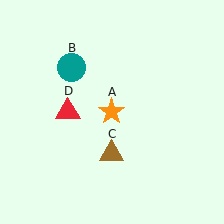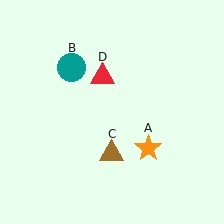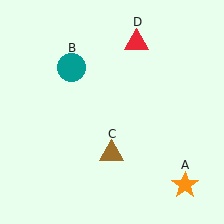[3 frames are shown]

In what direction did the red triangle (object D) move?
The red triangle (object D) moved up and to the right.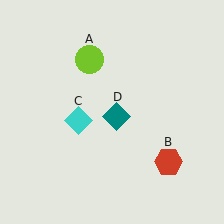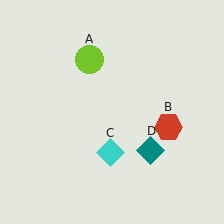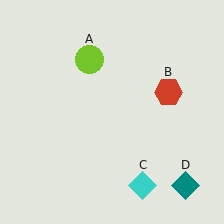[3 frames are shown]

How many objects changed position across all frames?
3 objects changed position: red hexagon (object B), cyan diamond (object C), teal diamond (object D).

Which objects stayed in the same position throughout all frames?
Lime circle (object A) remained stationary.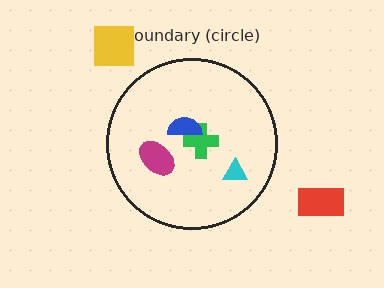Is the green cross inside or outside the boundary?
Inside.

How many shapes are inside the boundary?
4 inside, 2 outside.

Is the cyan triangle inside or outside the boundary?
Inside.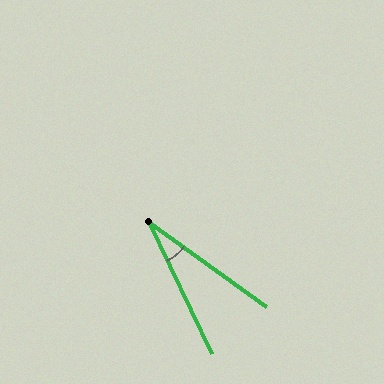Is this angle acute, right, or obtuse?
It is acute.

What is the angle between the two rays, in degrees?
Approximately 28 degrees.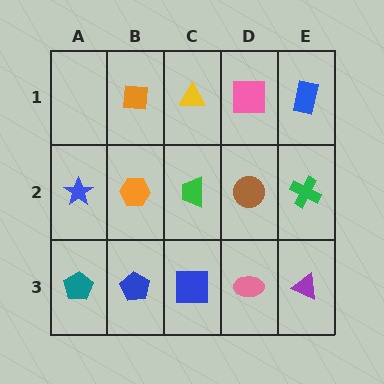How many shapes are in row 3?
5 shapes.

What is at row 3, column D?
A pink ellipse.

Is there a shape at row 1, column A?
No, that cell is empty.